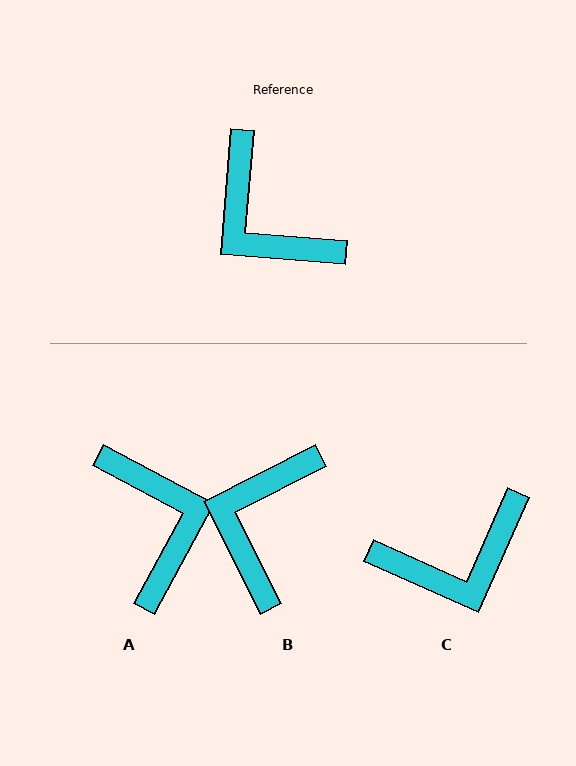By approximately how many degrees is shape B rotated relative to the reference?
Approximately 59 degrees clockwise.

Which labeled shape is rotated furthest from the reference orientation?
A, about 156 degrees away.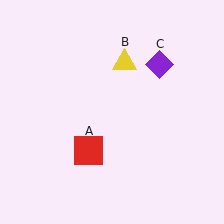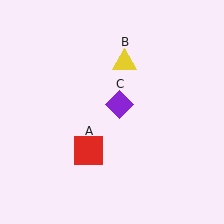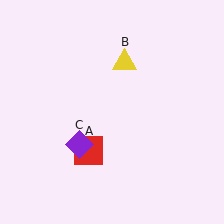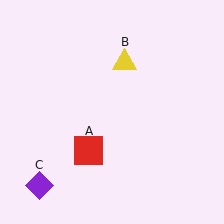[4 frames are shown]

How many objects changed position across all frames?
1 object changed position: purple diamond (object C).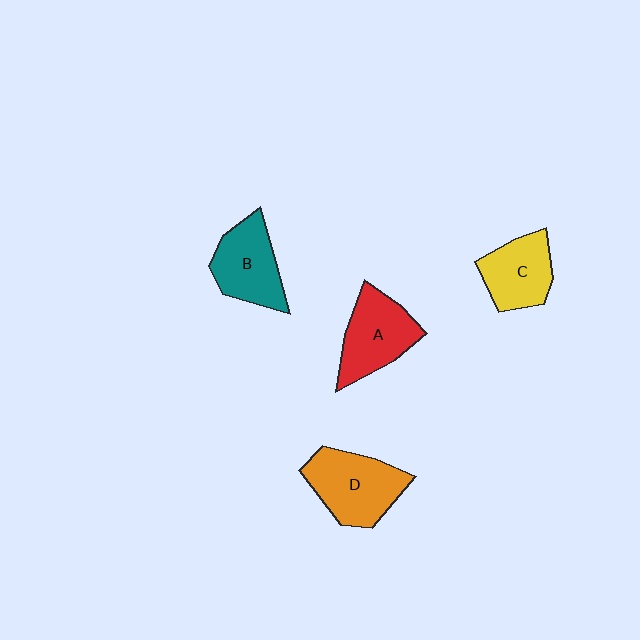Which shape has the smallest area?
Shape C (yellow).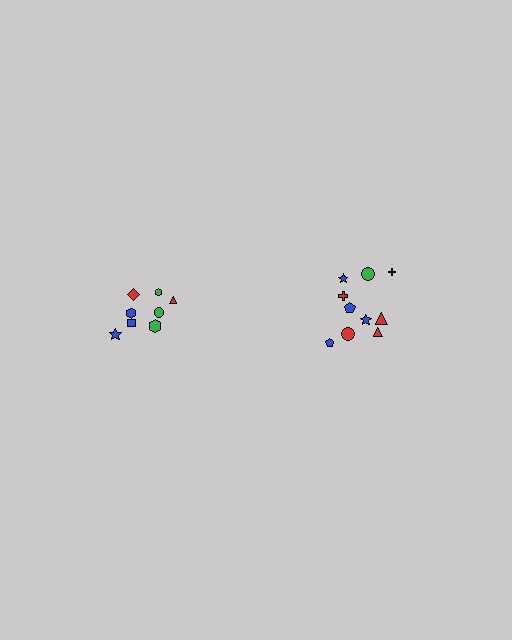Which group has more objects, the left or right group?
The right group.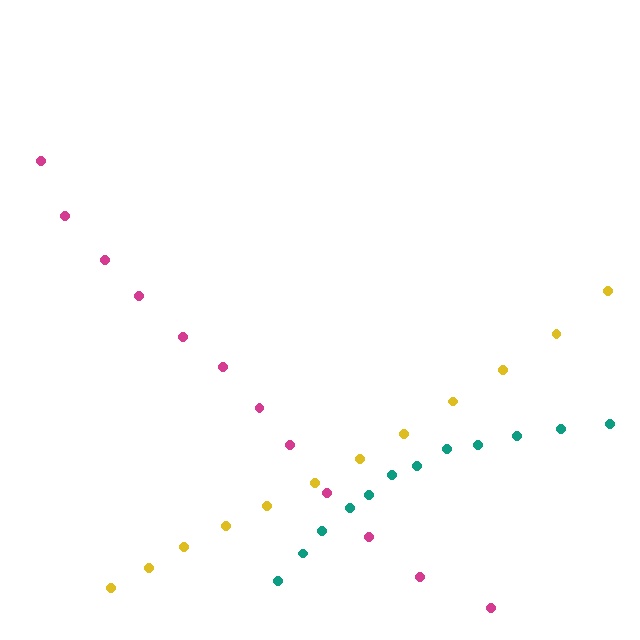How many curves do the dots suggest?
There are 3 distinct paths.